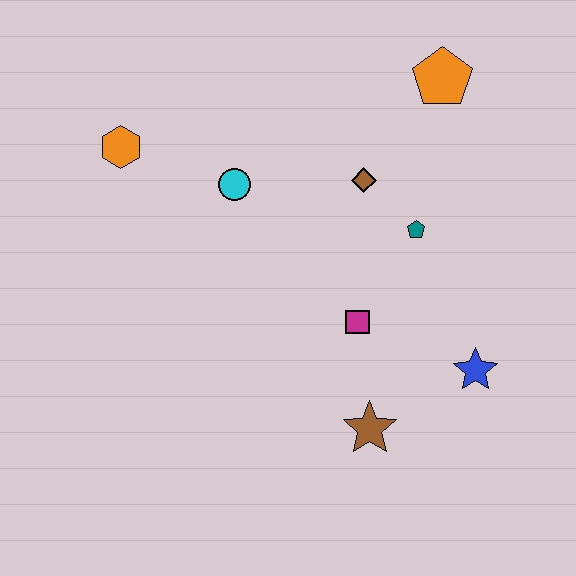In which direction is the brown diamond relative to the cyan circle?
The brown diamond is to the right of the cyan circle.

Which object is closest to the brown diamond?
The teal pentagon is closest to the brown diamond.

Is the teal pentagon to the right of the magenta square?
Yes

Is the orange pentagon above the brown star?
Yes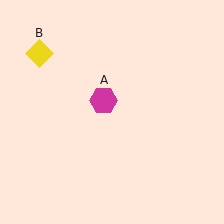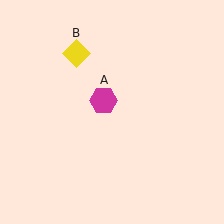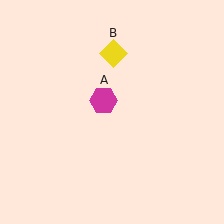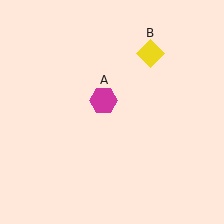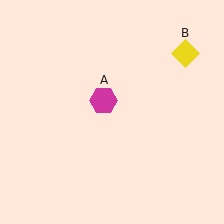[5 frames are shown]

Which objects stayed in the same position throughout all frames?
Magenta hexagon (object A) remained stationary.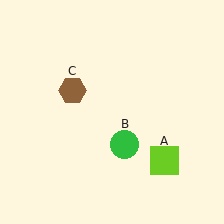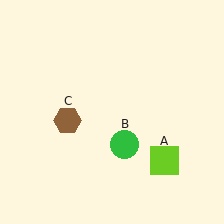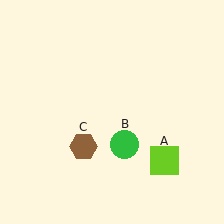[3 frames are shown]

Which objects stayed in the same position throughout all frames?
Lime square (object A) and green circle (object B) remained stationary.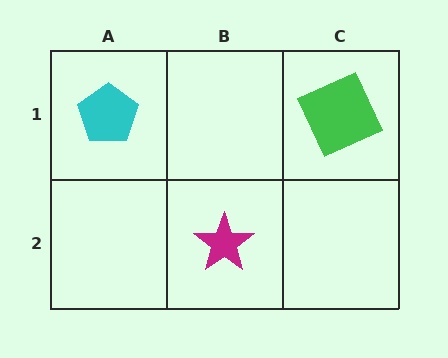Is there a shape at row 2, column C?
No, that cell is empty.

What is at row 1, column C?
A green square.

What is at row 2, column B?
A magenta star.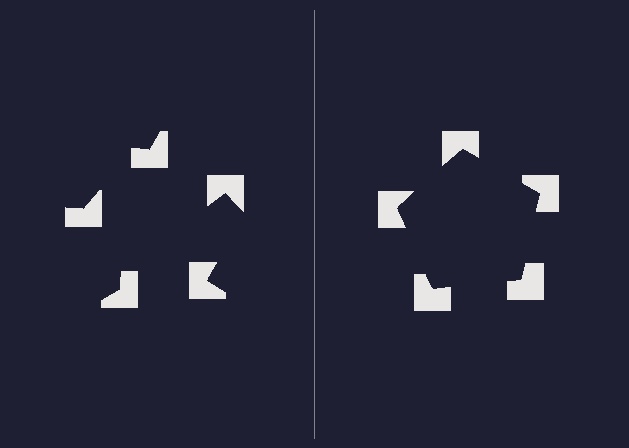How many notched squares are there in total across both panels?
10 — 5 on each side.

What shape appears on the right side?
An illusory pentagon.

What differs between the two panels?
The notched squares are positioned identically on both sides; only the wedge orientations differ. On the right they align to a pentagon; on the left they are misaligned.